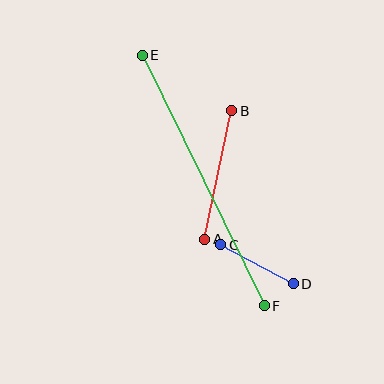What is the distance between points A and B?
The distance is approximately 131 pixels.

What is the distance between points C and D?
The distance is approximately 82 pixels.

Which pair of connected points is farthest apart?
Points E and F are farthest apart.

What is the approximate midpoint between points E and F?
The midpoint is at approximately (203, 181) pixels.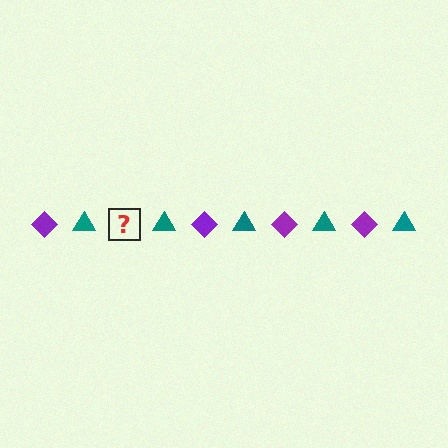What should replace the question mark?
The question mark should be replaced with a purple diamond.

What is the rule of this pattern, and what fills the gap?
The rule is that the pattern alternates between purple diamond and teal triangle. The gap should be filled with a purple diamond.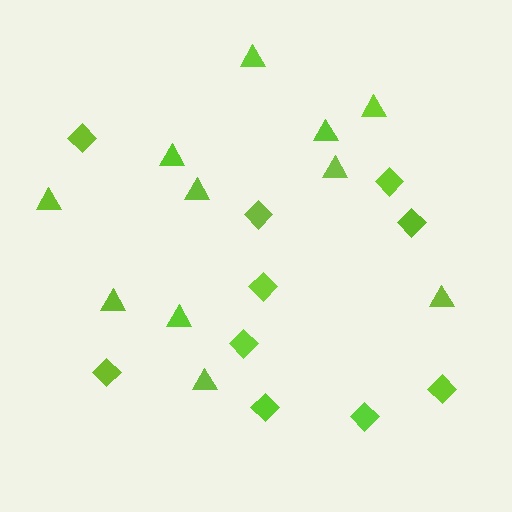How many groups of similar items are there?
There are 2 groups: one group of triangles (11) and one group of diamonds (10).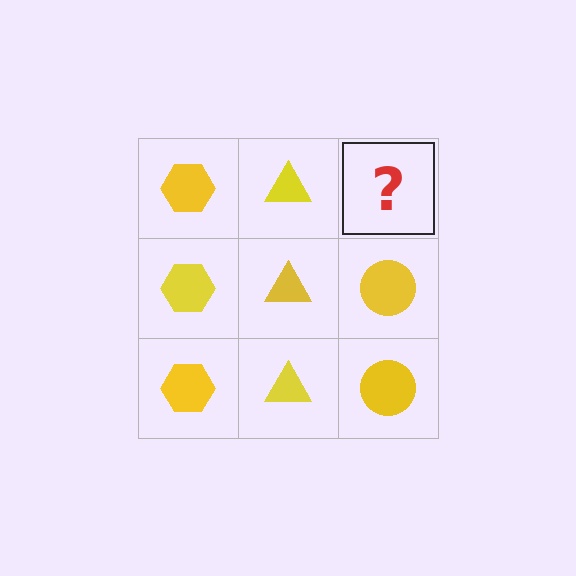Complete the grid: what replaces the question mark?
The question mark should be replaced with a yellow circle.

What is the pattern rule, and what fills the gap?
The rule is that each column has a consistent shape. The gap should be filled with a yellow circle.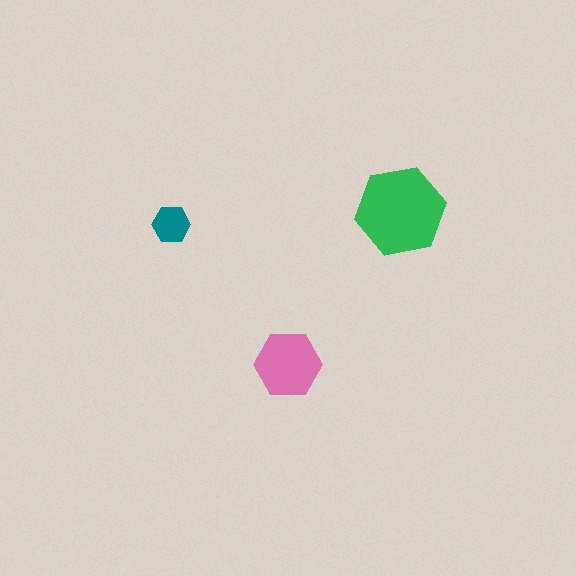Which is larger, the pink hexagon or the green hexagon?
The green one.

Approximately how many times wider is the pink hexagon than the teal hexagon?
About 1.5 times wider.